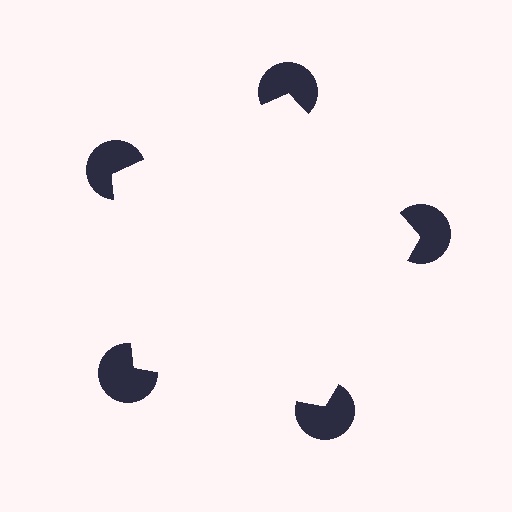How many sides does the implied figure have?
5 sides.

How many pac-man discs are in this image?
There are 5 — one at each vertex of the illusory pentagon.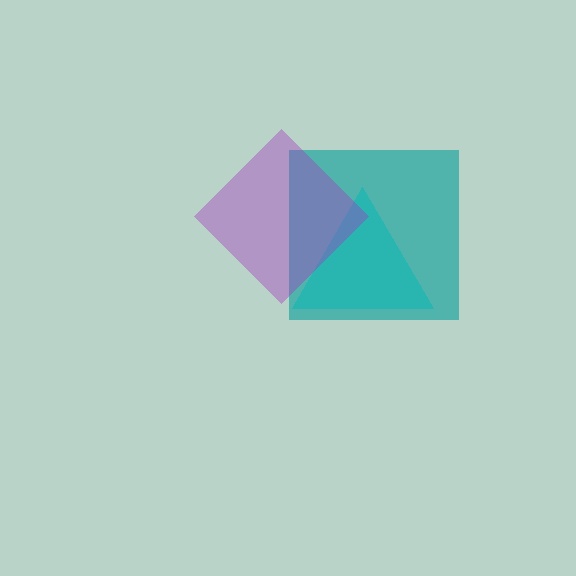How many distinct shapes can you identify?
There are 3 distinct shapes: a cyan triangle, a teal square, a purple diamond.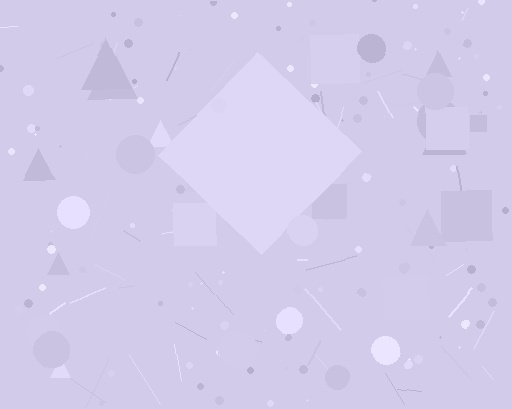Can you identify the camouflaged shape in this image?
The camouflaged shape is a diamond.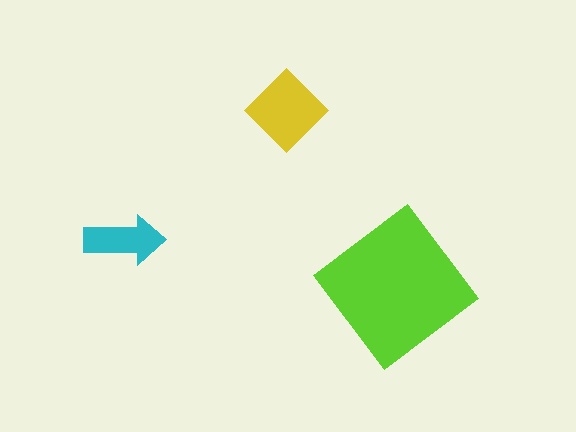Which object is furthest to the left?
The cyan arrow is leftmost.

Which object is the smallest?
The cyan arrow.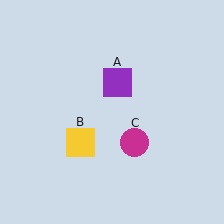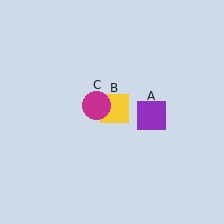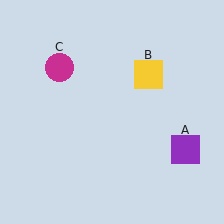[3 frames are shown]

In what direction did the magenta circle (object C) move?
The magenta circle (object C) moved up and to the left.